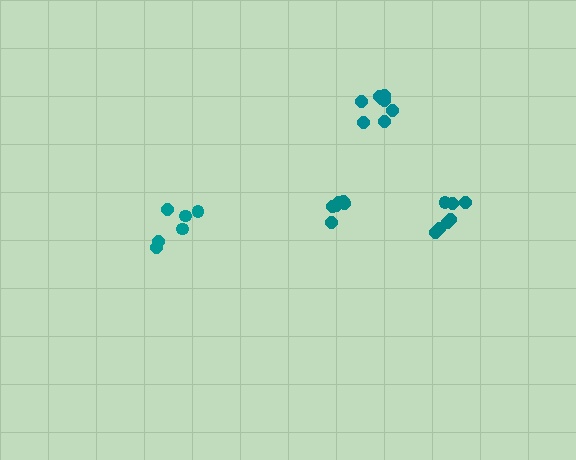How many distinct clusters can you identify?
There are 4 distinct clusters.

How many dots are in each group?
Group 1: 6 dots, Group 2: 8 dots, Group 3: 6 dots, Group 4: 7 dots (27 total).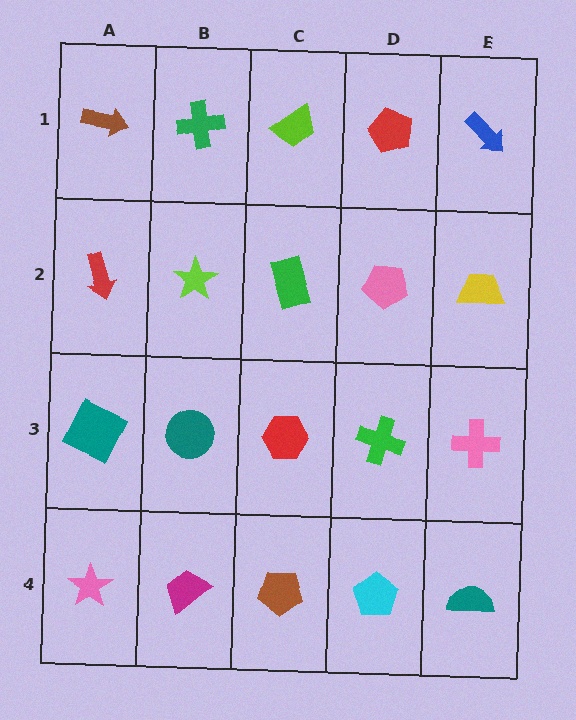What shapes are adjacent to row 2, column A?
A brown arrow (row 1, column A), a teal square (row 3, column A), a lime star (row 2, column B).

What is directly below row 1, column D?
A pink pentagon.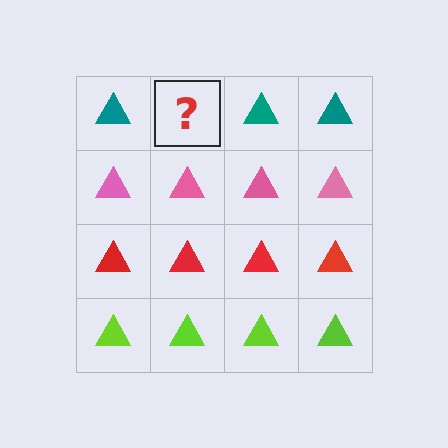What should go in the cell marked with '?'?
The missing cell should contain a teal triangle.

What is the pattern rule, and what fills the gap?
The rule is that each row has a consistent color. The gap should be filled with a teal triangle.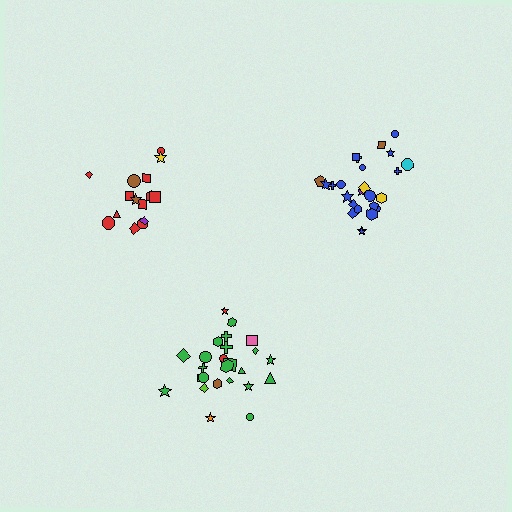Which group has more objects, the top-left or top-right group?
The top-right group.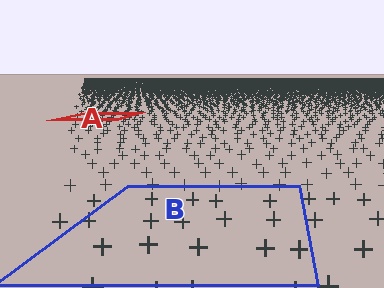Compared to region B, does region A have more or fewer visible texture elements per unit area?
Region A has more texture elements per unit area — they are packed more densely because it is farther away.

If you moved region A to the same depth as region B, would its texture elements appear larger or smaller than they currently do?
They would appear larger. At a closer depth, the same texture elements are projected at a bigger on-screen size.